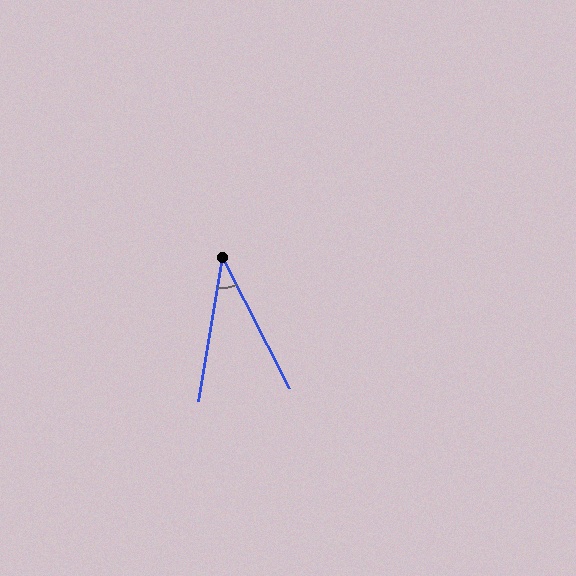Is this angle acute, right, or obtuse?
It is acute.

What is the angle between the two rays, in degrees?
Approximately 37 degrees.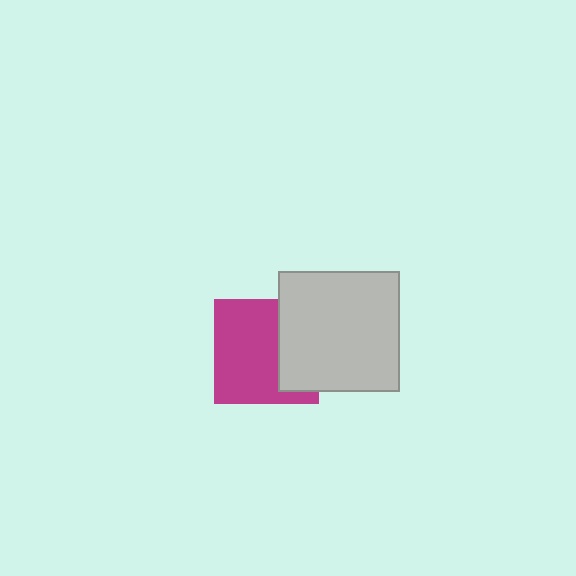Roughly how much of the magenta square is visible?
About half of it is visible (roughly 65%).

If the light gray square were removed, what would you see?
You would see the complete magenta square.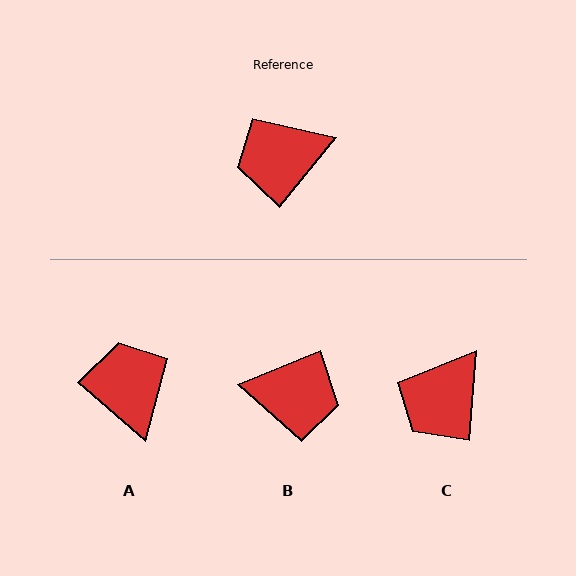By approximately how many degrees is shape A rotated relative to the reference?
Approximately 92 degrees clockwise.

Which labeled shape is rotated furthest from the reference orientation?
B, about 151 degrees away.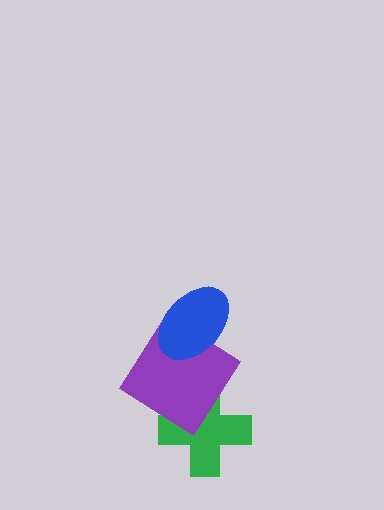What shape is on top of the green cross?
The purple diamond is on top of the green cross.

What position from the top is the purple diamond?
The purple diamond is 2nd from the top.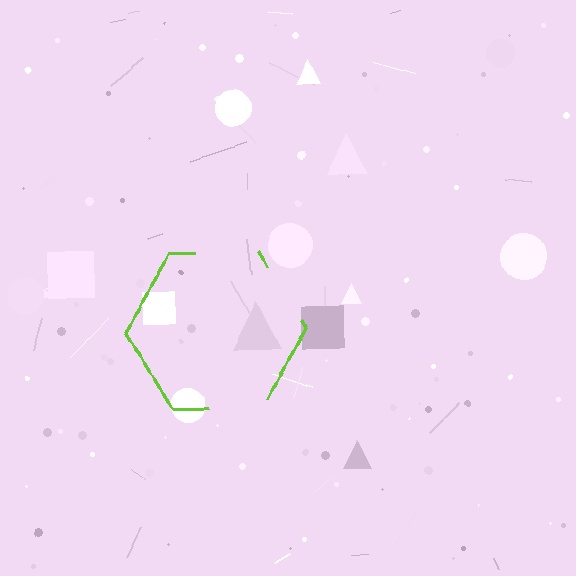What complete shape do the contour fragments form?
The contour fragments form a hexagon.